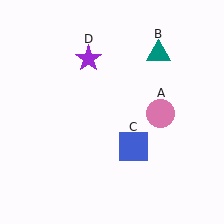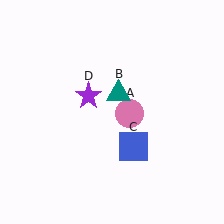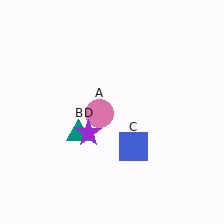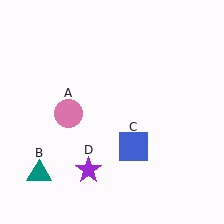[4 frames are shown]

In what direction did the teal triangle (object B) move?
The teal triangle (object B) moved down and to the left.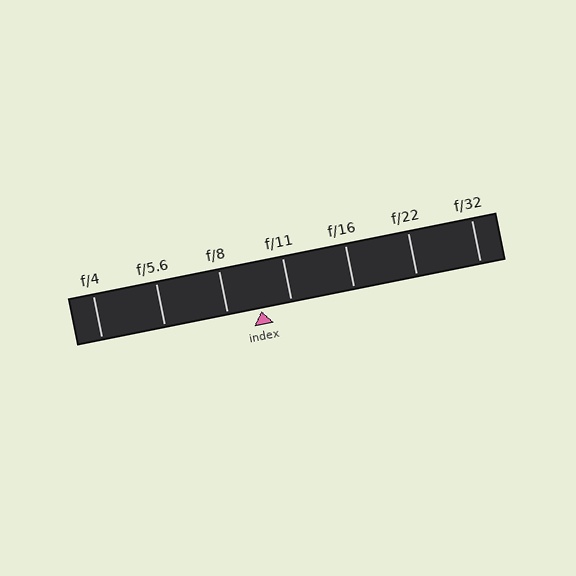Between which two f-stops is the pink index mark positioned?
The index mark is between f/8 and f/11.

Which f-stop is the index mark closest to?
The index mark is closest to f/11.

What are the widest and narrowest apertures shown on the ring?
The widest aperture shown is f/4 and the narrowest is f/32.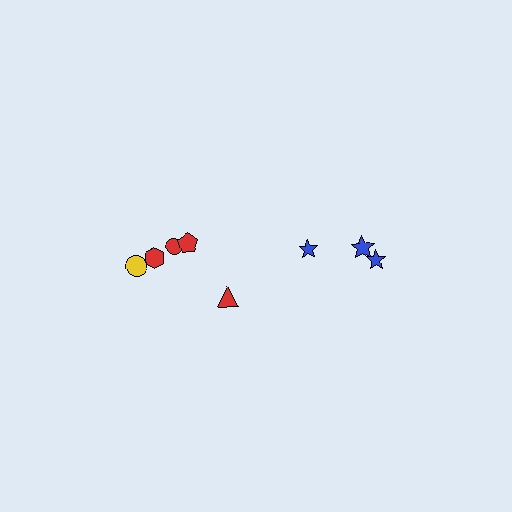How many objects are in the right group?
There are 3 objects.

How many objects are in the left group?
There are 5 objects.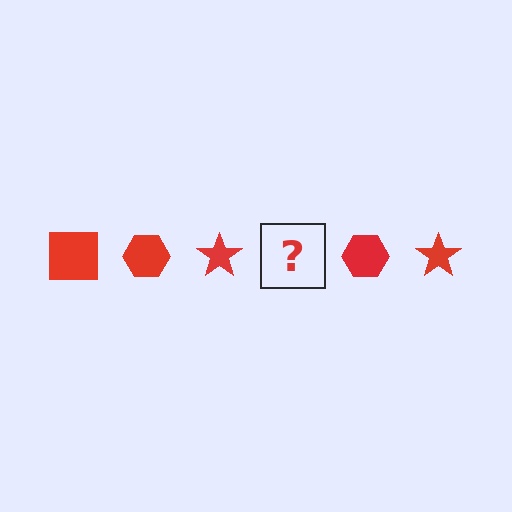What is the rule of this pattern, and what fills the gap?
The rule is that the pattern cycles through square, hexagon, star shapes in red. The gap should be filled with a red square.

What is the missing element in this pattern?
The missing element is a red square.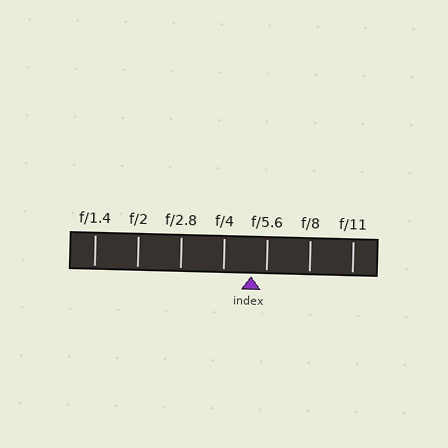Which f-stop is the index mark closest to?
The index mark is closest to f/5.6.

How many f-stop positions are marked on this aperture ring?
There are 7 f-stop positions marked.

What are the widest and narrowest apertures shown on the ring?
The widest aperture shown is f/1.4 and the narrowest is f/11.